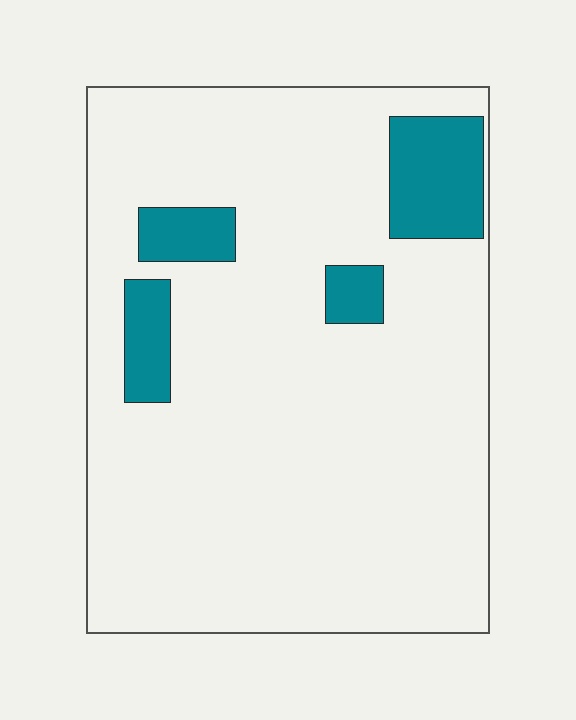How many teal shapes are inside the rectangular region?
4.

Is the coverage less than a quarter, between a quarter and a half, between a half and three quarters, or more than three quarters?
Less than a quarter.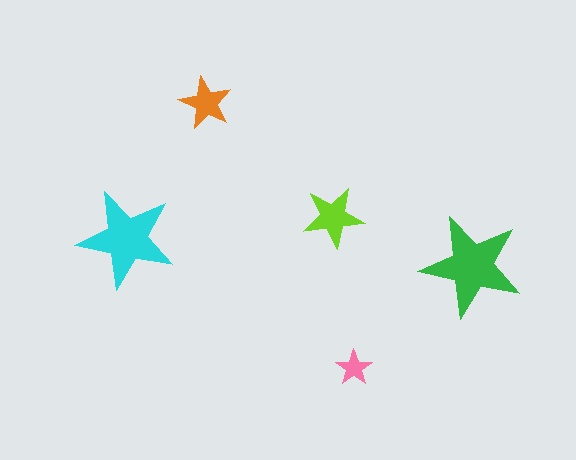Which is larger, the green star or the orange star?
The green one.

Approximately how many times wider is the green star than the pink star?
About 3 times wider.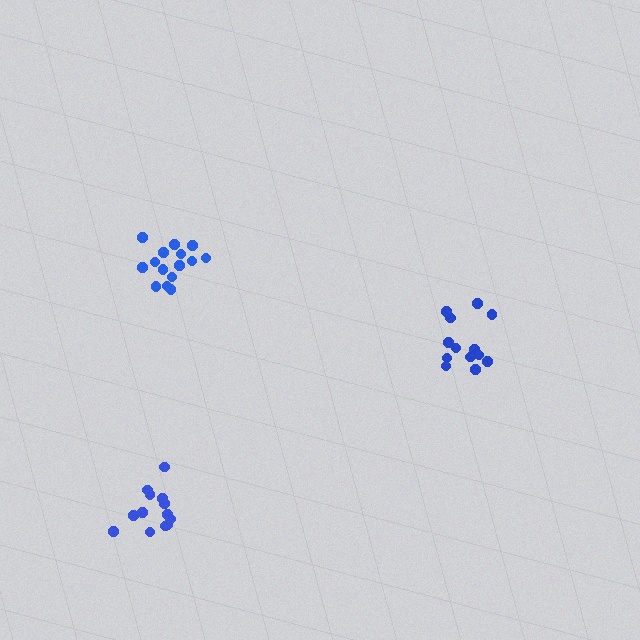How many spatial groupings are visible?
There are 3 spatial groupings.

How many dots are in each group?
Group 1: 13 dots, Group 2: 15 dots, Group 3: 13 dots (41 total).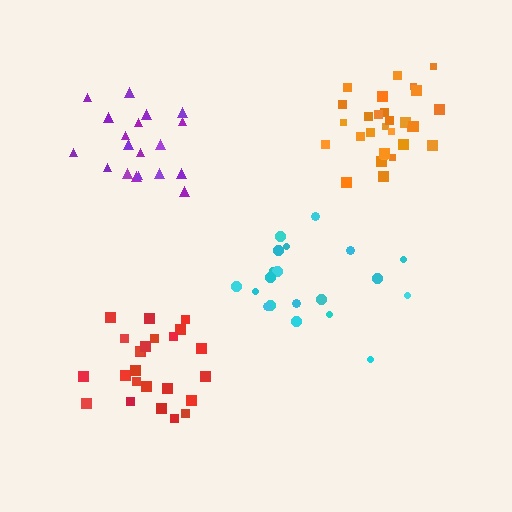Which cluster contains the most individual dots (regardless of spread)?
Orange (29).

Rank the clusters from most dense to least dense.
orange, red, purple, cyan.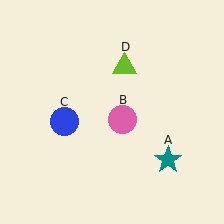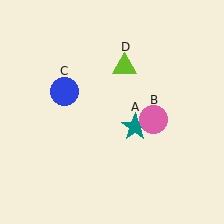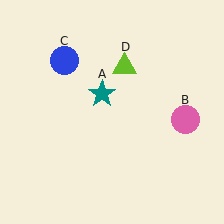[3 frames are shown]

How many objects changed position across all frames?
3 objects changed position: teal star (object A), pink circle (object B), blue circle (object C).